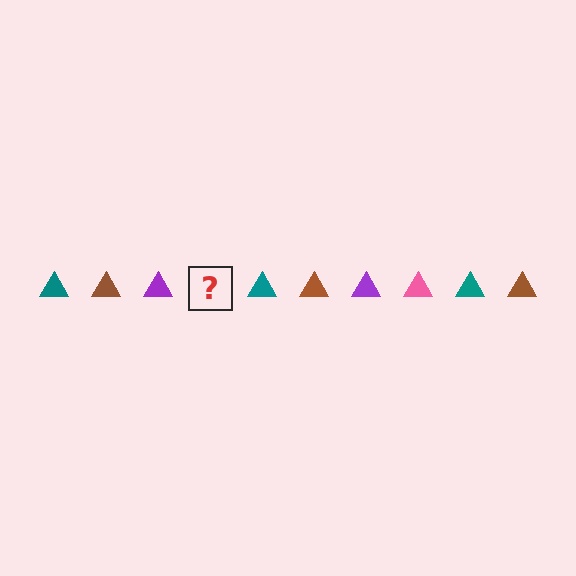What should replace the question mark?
The question mark should be replaced with a pink triangle.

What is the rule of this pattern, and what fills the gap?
The rule is that the pattern cycles through teal, brown, purple, pink triangles. The gap should be filled with a pink triangle.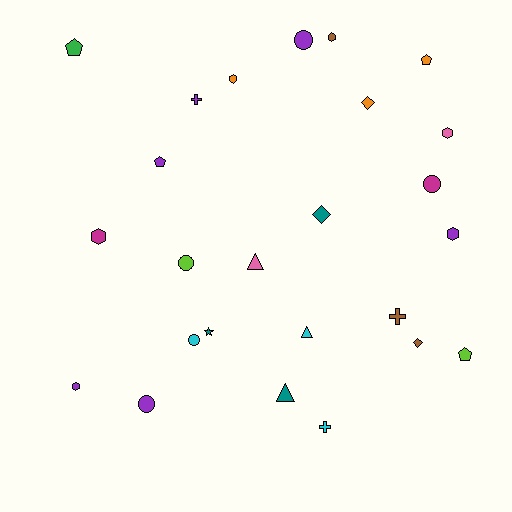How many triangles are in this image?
There are 3 triangles.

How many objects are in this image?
There are 25 objects.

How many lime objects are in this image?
There are 2 lime objects.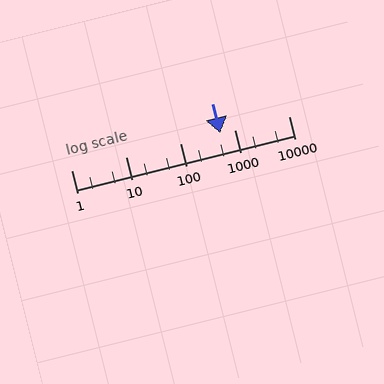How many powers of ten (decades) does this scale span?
The scale spans 4 decades, from 1 to 10000.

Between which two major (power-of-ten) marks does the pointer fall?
The pointer is between 100 and 1000.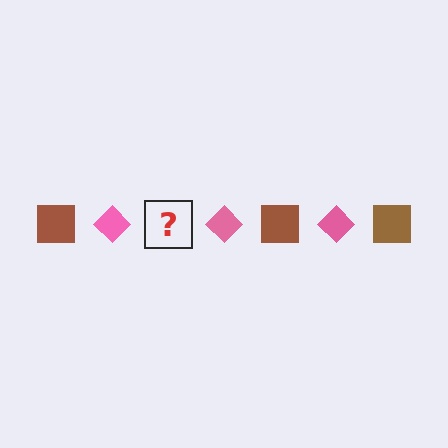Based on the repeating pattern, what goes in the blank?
The blank should be a brown square.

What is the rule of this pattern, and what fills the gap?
The rule is that the pattern alternates between brown square and pink diamond. The gap should be filled with a brown square.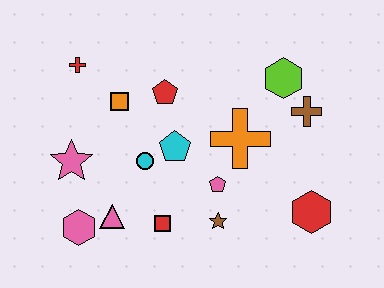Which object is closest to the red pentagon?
The orange square is closest to the red pentagon.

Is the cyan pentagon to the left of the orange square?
No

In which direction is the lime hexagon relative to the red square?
The lime hexagon is above the red square.